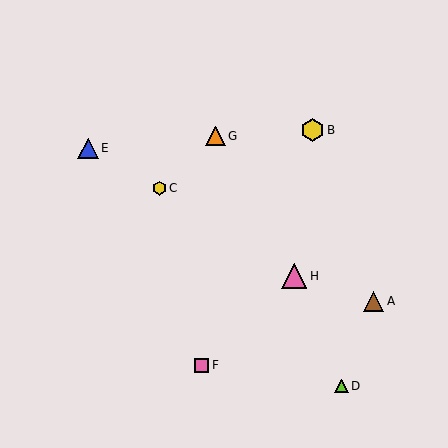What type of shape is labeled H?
Shape H is a pink triangle.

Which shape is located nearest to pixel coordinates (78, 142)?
The blue triangle (labeled E) at (88, 148) is nearest to that location.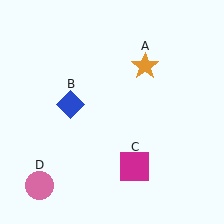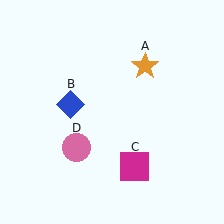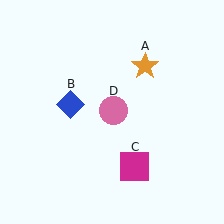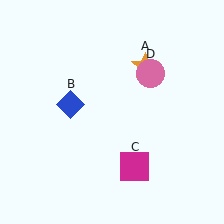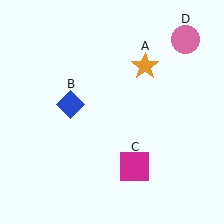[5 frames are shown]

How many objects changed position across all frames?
1 object changed position: pink circle (object D).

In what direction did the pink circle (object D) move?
The pink circle (object D) moved up and to the right.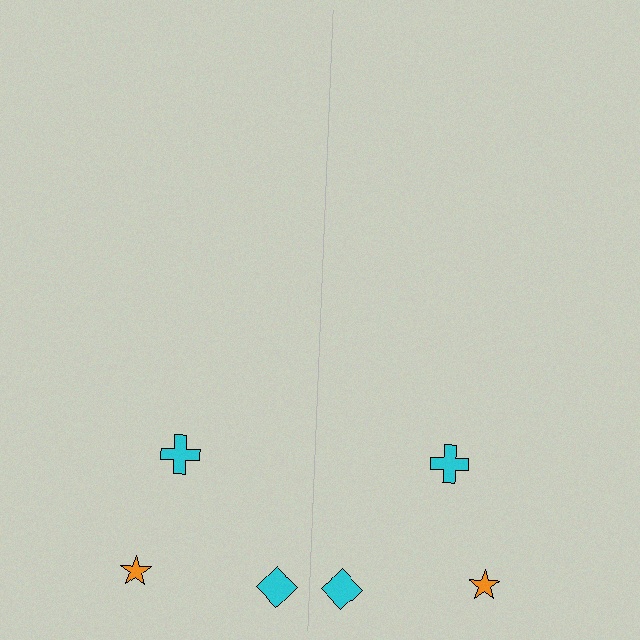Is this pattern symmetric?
Yes, this pattern has bilateral (reflection) symmetry.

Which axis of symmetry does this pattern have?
The pattern has a vertical axis of symmetry running through the center of the image.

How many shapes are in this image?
There are 6 shapes in this image.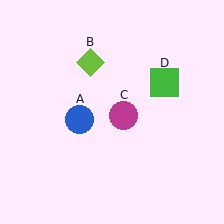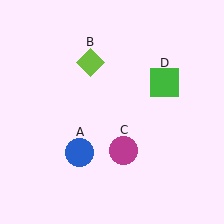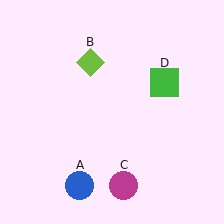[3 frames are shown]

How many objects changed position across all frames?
2 objects changed position: blue circle (object A), magenta circle (object C).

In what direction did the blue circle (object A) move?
The blue circle (object A) moved down.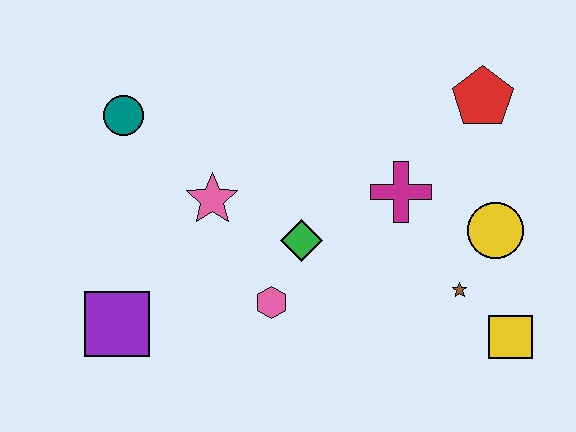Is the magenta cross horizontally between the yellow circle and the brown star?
No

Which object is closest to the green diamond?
The pink hexagon is closest to the green diamond.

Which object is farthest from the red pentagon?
The purple square is farthest from the red pentagon.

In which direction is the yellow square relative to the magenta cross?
The yellow square is below the magenta cross.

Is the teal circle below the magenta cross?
No